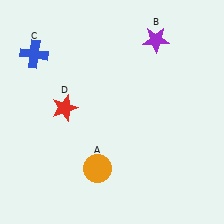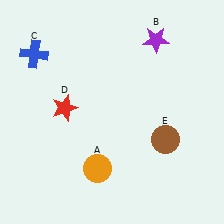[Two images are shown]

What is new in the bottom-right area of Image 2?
A brown circle (E) was added in the bottom-right area of Image 2.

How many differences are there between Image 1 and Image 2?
There is 1 difference between the two images.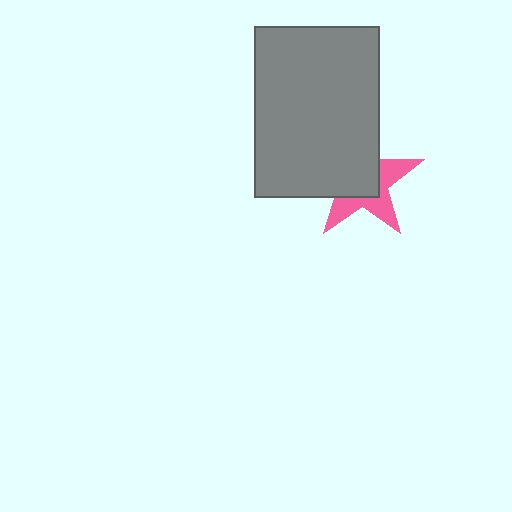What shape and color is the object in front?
The object in front is a gray rectangle.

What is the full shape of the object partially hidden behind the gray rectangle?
The partially hidden object is a pink star.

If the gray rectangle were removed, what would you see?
You would see the complete pink star.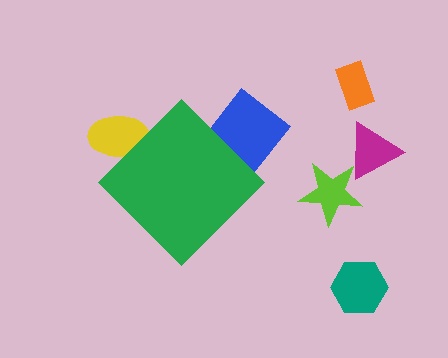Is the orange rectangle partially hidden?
No, the orange rectangle is fully visible.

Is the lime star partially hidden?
No, the lime star is fully visible.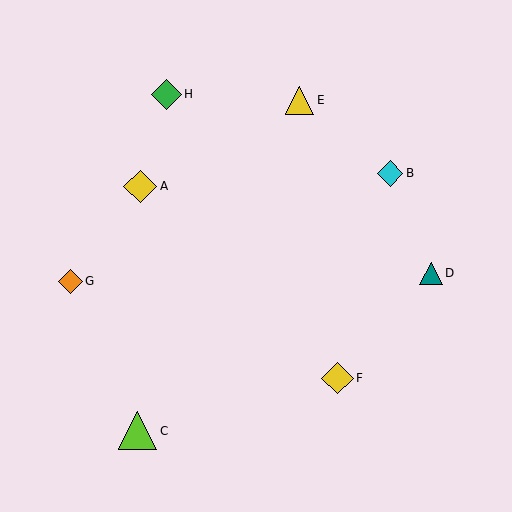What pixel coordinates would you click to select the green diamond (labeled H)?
Click at (167, 94) to select the green diamond H.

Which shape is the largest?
The lime triangle (labeled C) is the largest.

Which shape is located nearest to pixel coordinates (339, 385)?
The yellow diamond (labeled F) at (338, 378) is nearest to that location.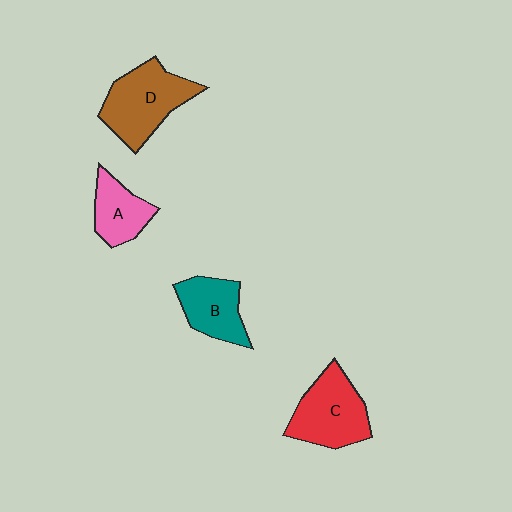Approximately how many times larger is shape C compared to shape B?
Approximately 1.3 times.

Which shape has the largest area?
Shape D (brown).